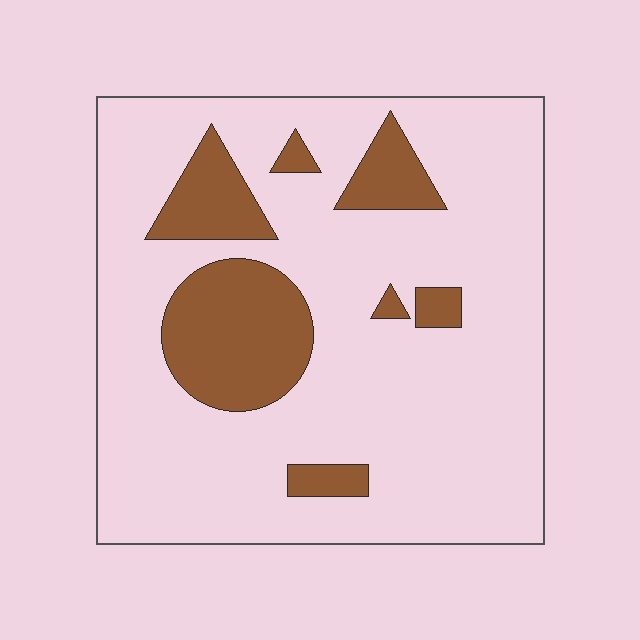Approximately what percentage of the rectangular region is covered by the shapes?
Approximately 20%.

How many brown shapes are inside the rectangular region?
7.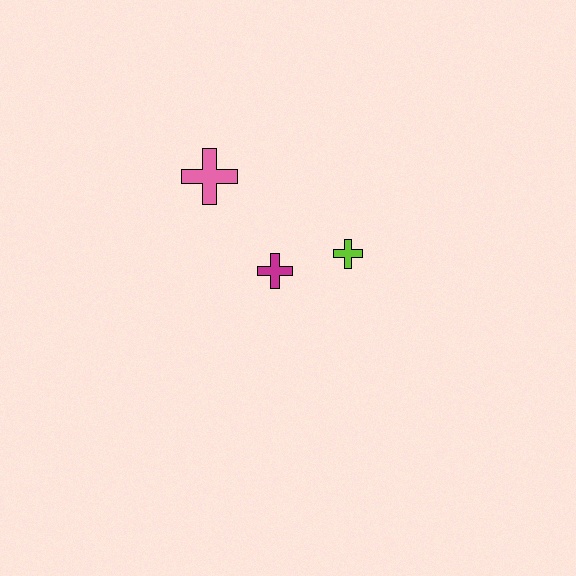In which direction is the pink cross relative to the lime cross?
The pink cross is to the left of the lime cross.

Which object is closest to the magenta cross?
The lime cross is closest to the magenta cross.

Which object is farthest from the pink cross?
The lime cross is farthest from the pink cross.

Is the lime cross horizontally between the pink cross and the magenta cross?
No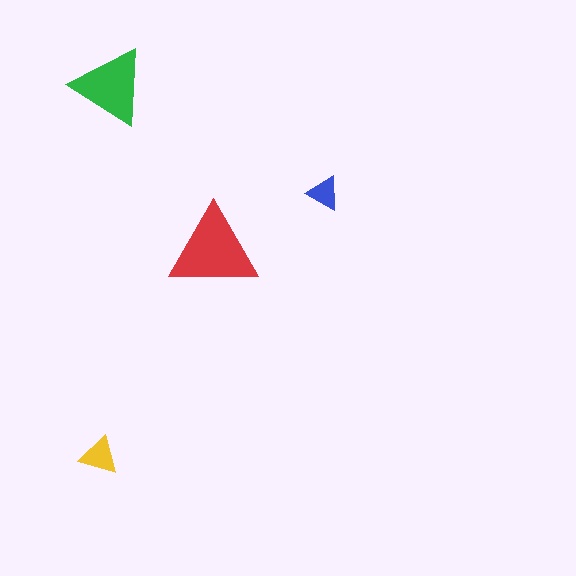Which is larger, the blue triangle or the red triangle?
The red one.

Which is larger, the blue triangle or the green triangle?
The green one.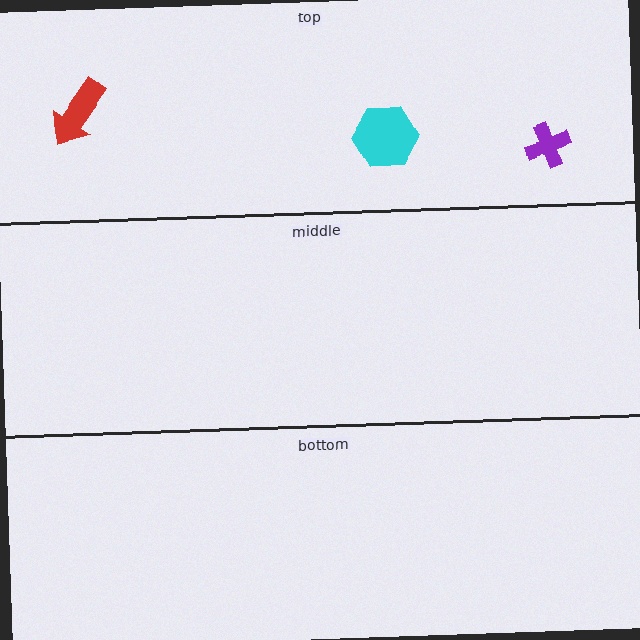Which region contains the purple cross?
The top region.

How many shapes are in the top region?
3.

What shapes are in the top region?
The red arrow, the cyan hexagon, the purple cross.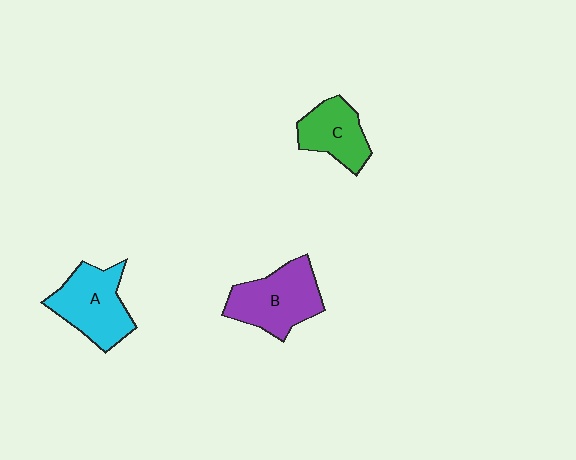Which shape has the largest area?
Shape B (purple).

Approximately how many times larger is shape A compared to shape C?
Approximately 1.3 times.